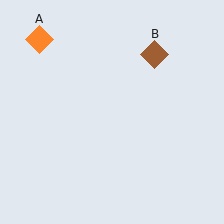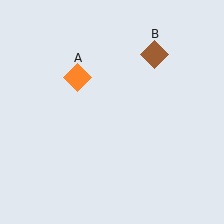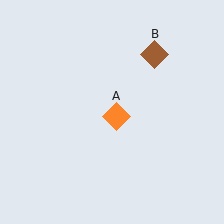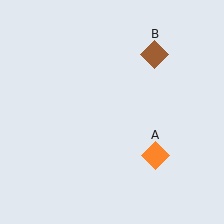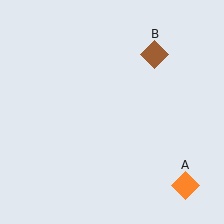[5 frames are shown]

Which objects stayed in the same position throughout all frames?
Brown diamond (object B) remained stationary.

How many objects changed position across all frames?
1 object changed position: orange diamond (object A).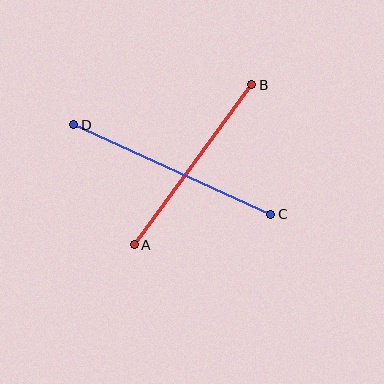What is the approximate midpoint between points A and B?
The midpoint is at approximately (193, 165) pixels.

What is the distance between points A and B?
The distance is approximately 199 pixels.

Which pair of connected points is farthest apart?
Points C and D are farthest apart.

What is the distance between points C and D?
The distance is approximately 216 pixels.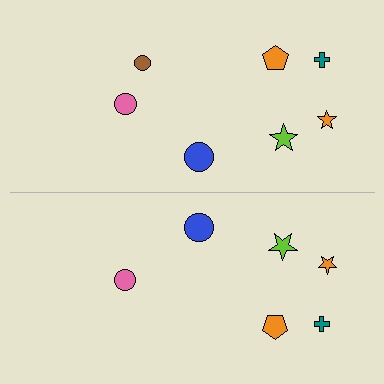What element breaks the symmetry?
A brown circle is missing from the bottom side.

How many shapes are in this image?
There are 13 shapes in this image.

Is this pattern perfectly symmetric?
No, the pattern is not perfectly symmetric. A brown circle is missing from the bottom side.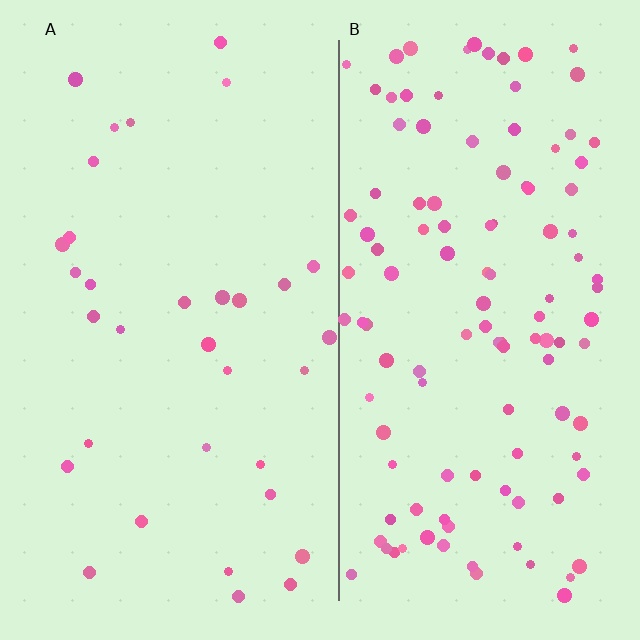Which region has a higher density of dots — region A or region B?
B (the right).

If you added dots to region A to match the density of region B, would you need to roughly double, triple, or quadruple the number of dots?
Approximately quadruple.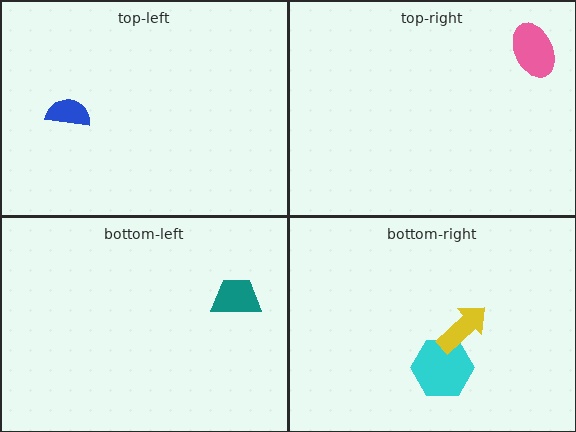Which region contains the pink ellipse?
The top-right region.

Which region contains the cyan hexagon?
The bottom-right region.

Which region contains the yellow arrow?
The bottom-right region.